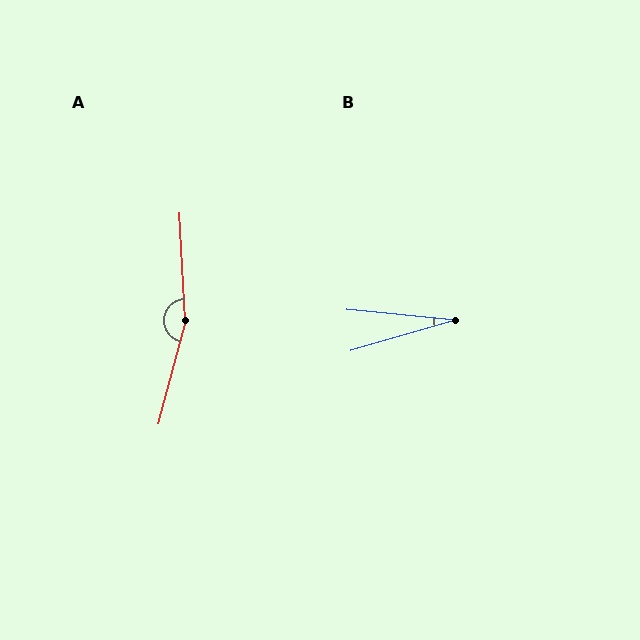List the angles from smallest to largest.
B (22°), A (162°).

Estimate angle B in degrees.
Approximately 22 degrees.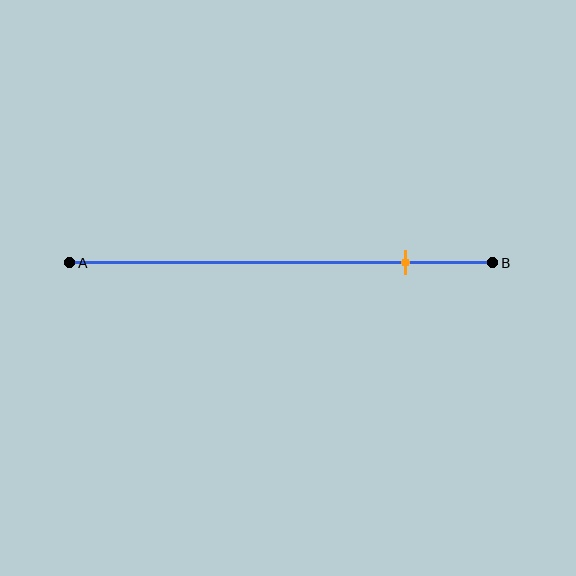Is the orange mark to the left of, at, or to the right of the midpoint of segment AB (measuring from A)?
The orange mark is to the right of the midpoint of segment AB.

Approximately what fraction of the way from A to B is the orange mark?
The orange mark is approximately 80% of the way from A to B.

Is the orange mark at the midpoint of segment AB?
No, the mark is at about 80% from A, not at the 50% midpoint.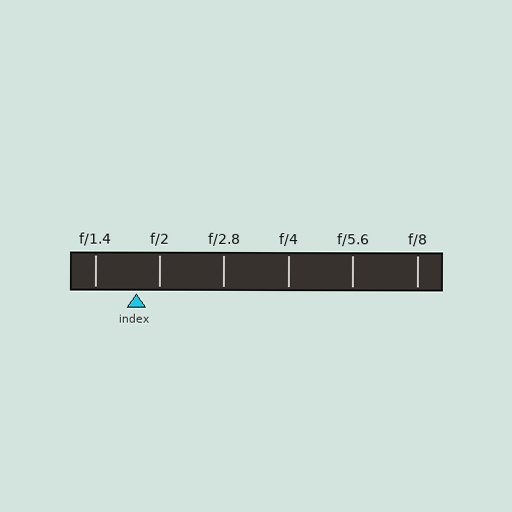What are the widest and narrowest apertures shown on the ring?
The widest aperture shown is f/1.4 and the narrowest is f/8.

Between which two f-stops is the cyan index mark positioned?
The index mark is between f/1.4 and f/2.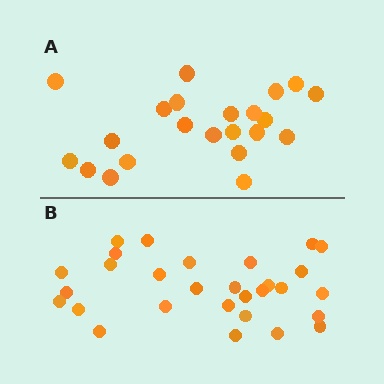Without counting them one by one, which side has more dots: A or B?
Region B (the bottom region) has more dots.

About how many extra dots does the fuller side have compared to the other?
Region B has roughly 8 or so more dots than region A.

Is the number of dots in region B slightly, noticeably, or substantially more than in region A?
Region B has noticeably more, but not dramatically so. The ratio is roughly 1.3 to 1.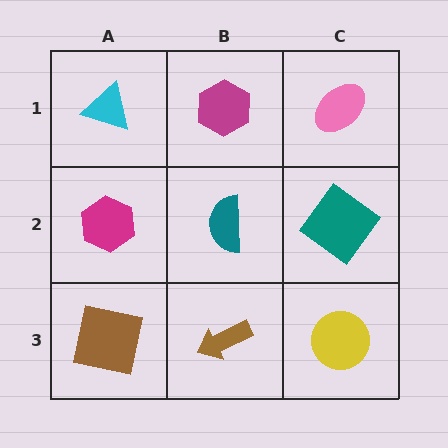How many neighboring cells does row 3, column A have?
2.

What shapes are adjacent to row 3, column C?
A teal diamond (row 2, column C), a brown arrow (row 3, column B).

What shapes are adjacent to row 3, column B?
A teal semicircle (row 2, column B), a brown square (row 3, column A), a yellow circle (row 3, column C).